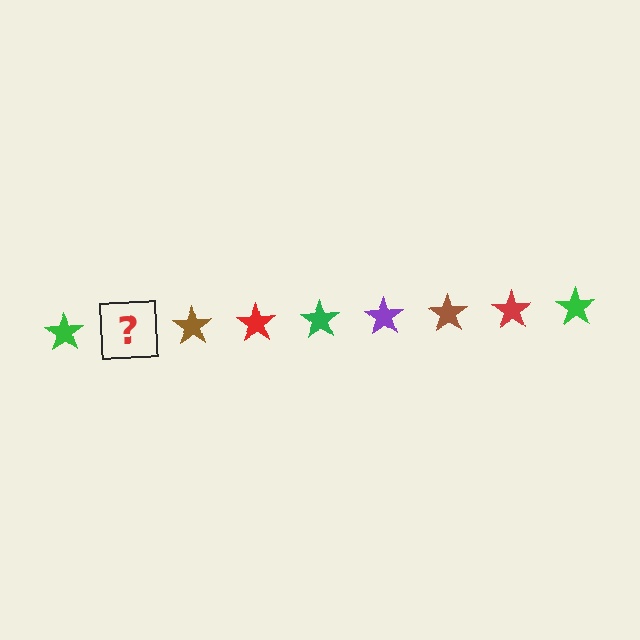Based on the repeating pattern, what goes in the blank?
The blank should be a purple star.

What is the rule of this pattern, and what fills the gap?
The rule is that the pattern cycles through green, purple, brown, red stars. The gap should be filled with a purple star.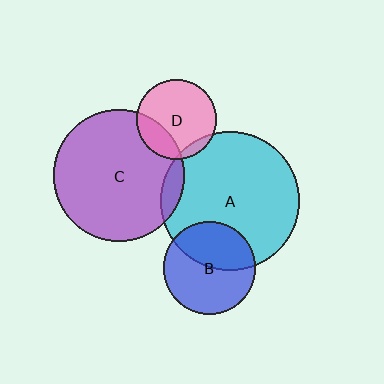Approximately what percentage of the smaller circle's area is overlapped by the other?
Approximately 40%.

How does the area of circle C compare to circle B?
Approximately 2.0 times.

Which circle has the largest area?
Circle A (cyan).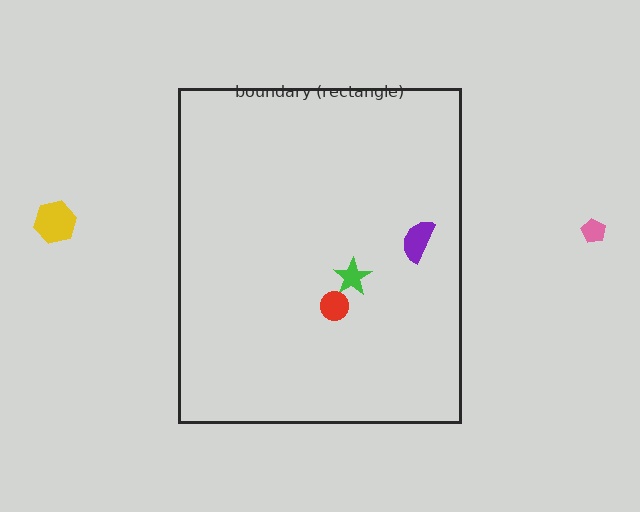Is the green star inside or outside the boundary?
Inside.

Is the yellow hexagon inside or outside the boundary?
Outside.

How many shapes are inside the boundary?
3 inside, 2 outside.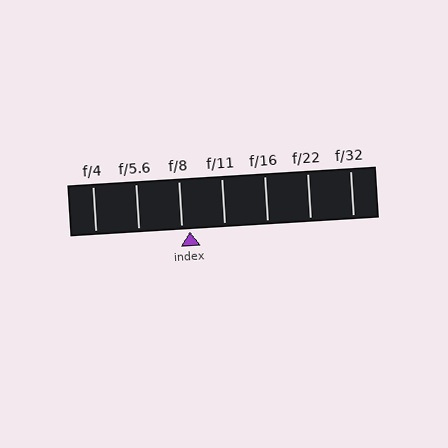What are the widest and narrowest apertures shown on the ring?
The widest aperture shown is f/4 and the narrowest is f/32.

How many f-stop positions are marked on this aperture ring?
There are 7 f-stop positions marked.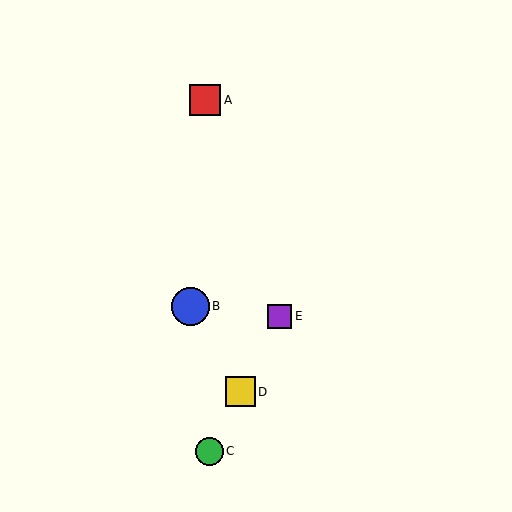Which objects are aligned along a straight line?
Objects C, D, E are aligned along a straight line.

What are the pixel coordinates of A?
Object A is at (205, 100).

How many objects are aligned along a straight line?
3 objects (C, D, E) are aligned along a straight line.